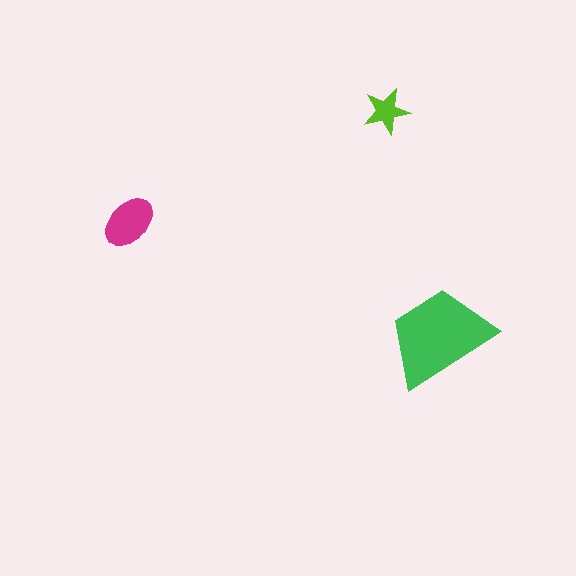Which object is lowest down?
The green trapezoid is bottommost.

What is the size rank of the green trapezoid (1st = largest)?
1st.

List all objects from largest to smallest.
The green trapezoid, the magenta ellipse, the lime star.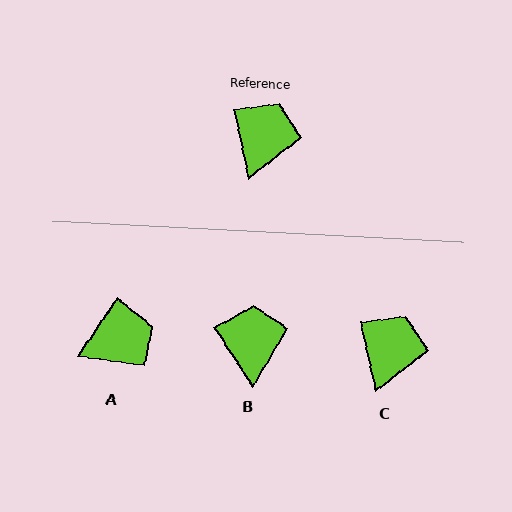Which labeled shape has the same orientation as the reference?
C.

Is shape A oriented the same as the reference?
No, it is off by about 46 degrees.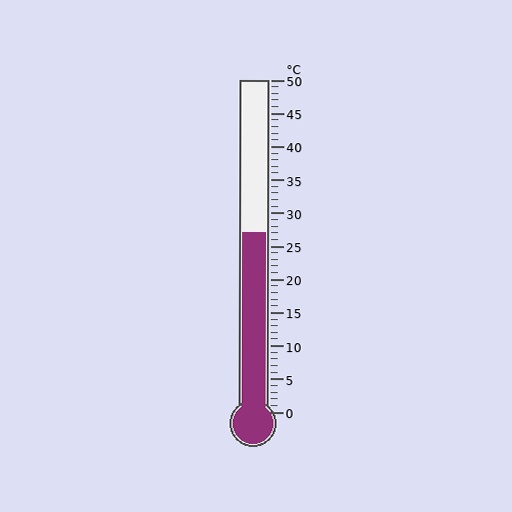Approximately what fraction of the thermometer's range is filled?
The thermometer is filled to approximately 55% of its range.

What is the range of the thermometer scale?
The thermometer scale ranges from 0°C to 50°C.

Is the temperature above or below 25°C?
The temperature is above 25°C.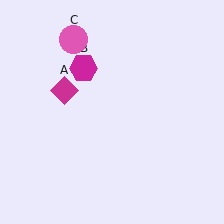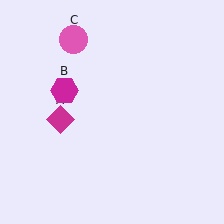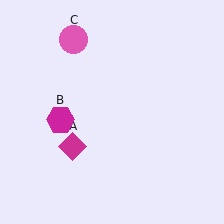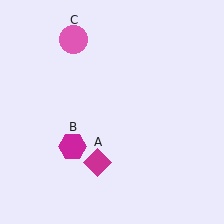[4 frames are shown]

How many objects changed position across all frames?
2 objects changed position: magenta diamond (object A), magenta hexagon (object B).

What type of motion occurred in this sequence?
The magenta diamond (object A), magenta hexagon (object B) rotated counterclockwise around the center of the scene.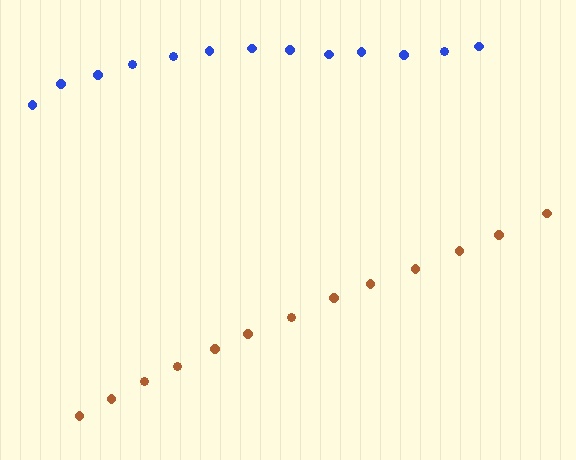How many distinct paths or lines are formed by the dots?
There are 2 distinct paths.